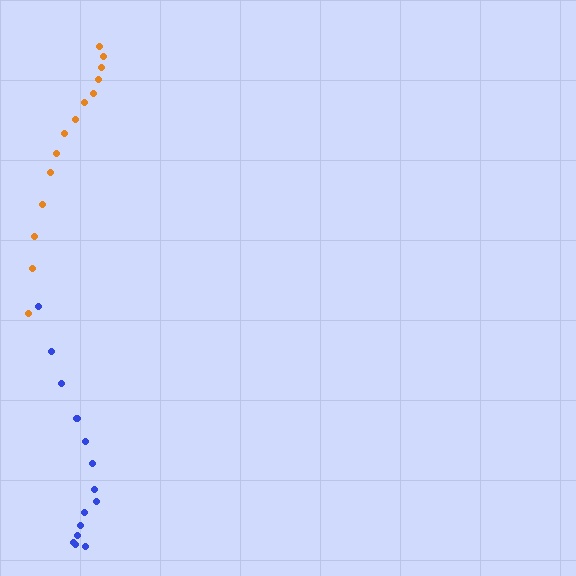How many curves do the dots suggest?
There are 2 distinct paths.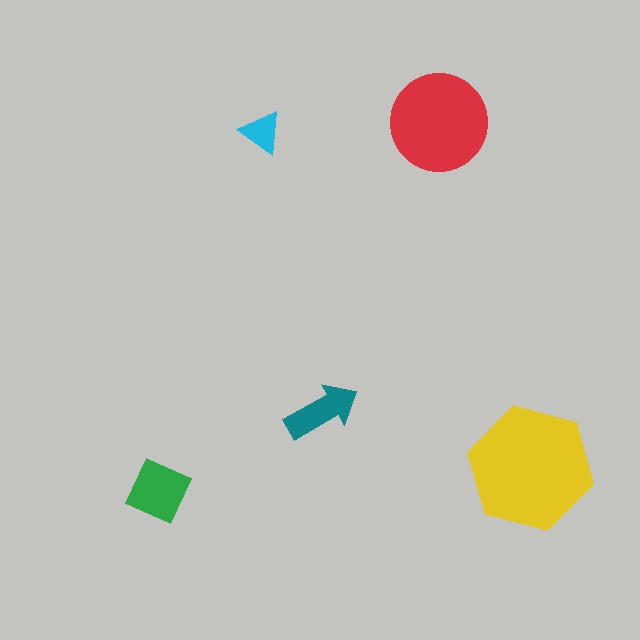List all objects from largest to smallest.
The yellow hexagon, the red circle, the green diamond, the teal arrow, the cyan triangle.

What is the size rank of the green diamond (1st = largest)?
3rd.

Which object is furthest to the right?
The yellow hexagon is rightmost.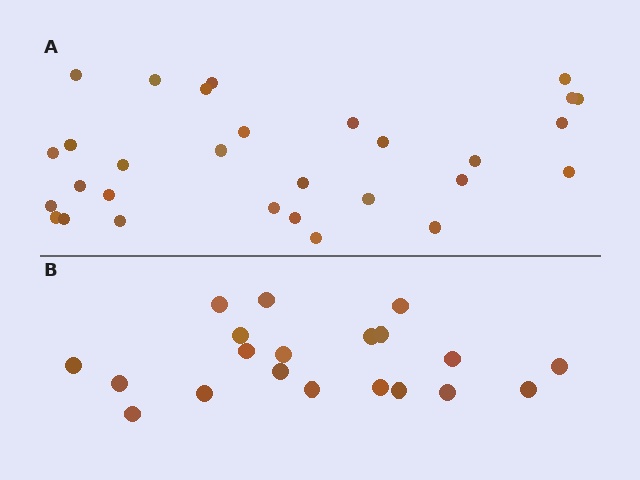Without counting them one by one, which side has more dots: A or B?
Region A (the top region) has more dots.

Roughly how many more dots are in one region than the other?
Region A has roughly 10 or so more dots than region B.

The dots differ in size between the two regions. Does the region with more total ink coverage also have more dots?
No. Region B has more total ink coverage because its dots are larger, but region A actually contains more individual dots. Total area can be misleading — the number of items is what matters here.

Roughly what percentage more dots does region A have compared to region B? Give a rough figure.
About 50% more.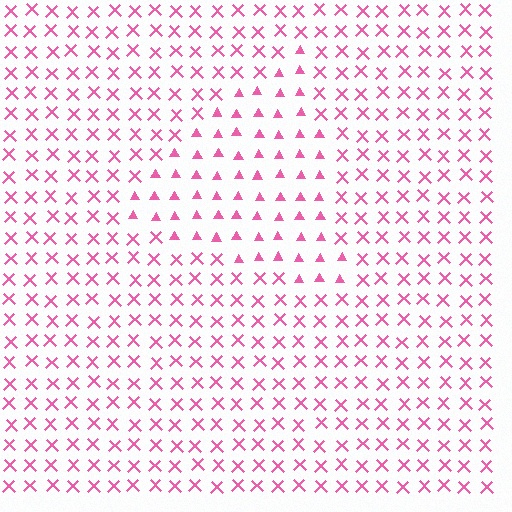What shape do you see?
I see a triangle.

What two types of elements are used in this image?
The image uses triangles inside the triangle region and X marks outside it.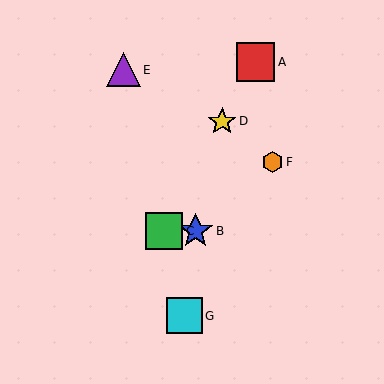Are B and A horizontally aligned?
No, B is at y≈231 and A is at y≈62.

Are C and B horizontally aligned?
Yes, both are at y≈231.